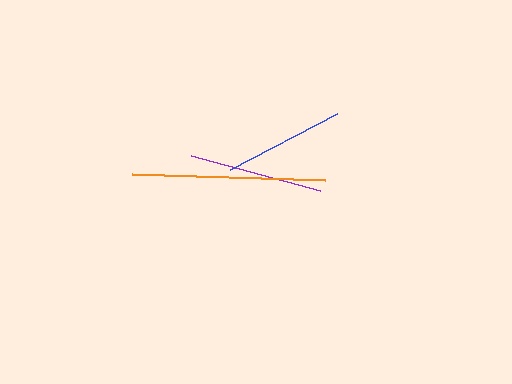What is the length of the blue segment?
The blue segment is approximately 121 pixels long.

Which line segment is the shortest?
The blue line is the shortest at approximately 121 pixels.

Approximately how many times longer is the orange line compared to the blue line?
The orange line is approximately 1.6 times the length of the blue line.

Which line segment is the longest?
The orange line is the longest at approximately 193 pixels.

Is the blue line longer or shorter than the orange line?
The orange line is longer than the blue line.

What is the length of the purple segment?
The purple segment is approximately 133 pixels long.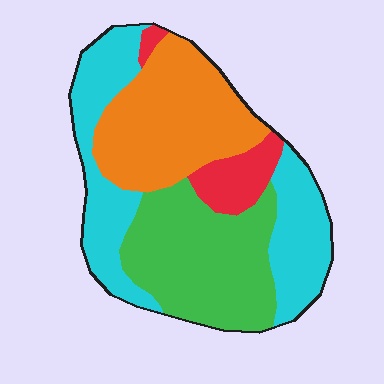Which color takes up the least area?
Red, at roughly 10%.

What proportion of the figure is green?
Green takes up about one third (1/3) of the figure.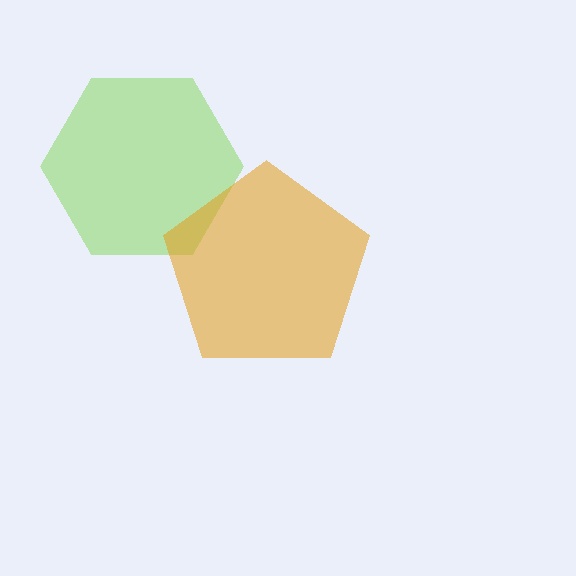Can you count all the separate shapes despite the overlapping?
Yes, there are 2 separate shapes.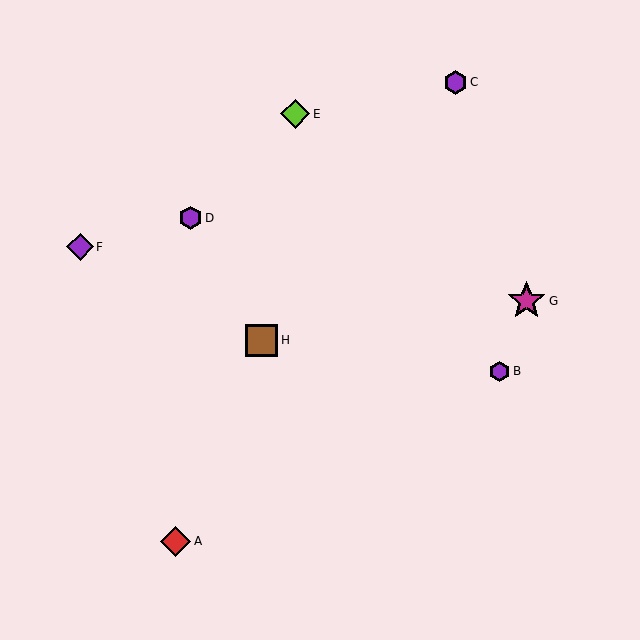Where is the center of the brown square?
The center of the brown square is at (262, 340).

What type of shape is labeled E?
Shape E is a lime diamond.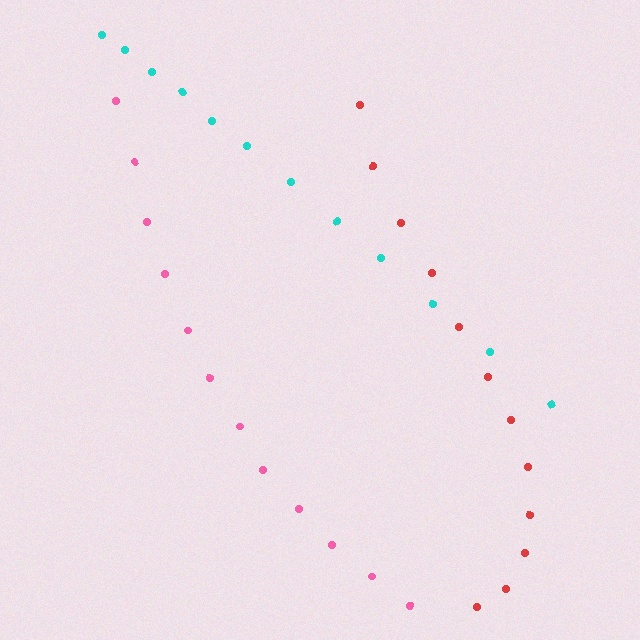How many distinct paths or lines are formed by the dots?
There are 3 distinct paths.